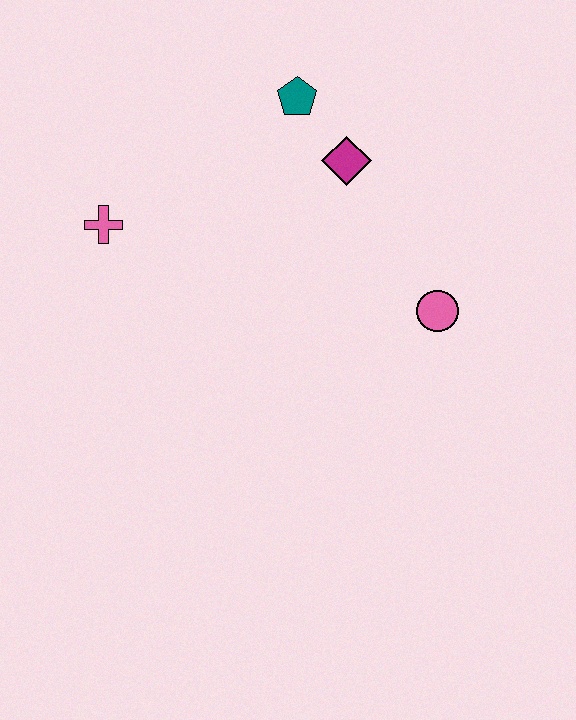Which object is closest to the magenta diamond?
The teal pentagon is closest to the magenta diamond.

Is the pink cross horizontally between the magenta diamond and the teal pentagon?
No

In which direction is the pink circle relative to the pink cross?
The pink circle is to the right of the pink cross.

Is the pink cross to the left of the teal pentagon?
Yes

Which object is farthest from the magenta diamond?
The pink cross is farthest from the magenta diamond.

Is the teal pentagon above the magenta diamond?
Yes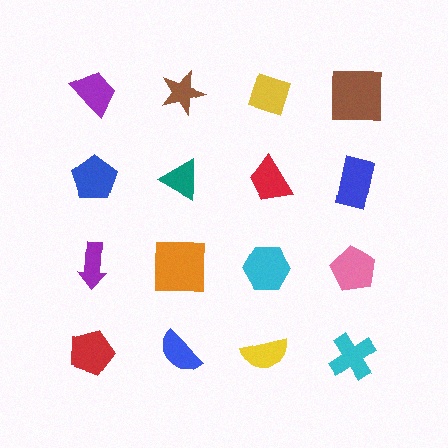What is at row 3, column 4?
A pink pentagon.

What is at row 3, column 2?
An orange square.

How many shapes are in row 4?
4 shapes.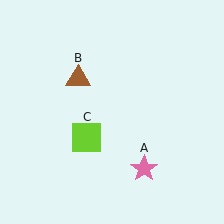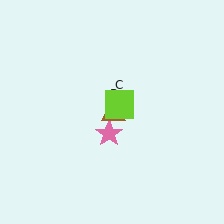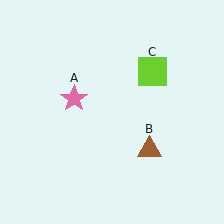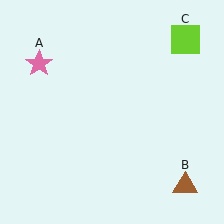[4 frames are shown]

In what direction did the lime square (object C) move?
The lime square (object C) moved up and to the right.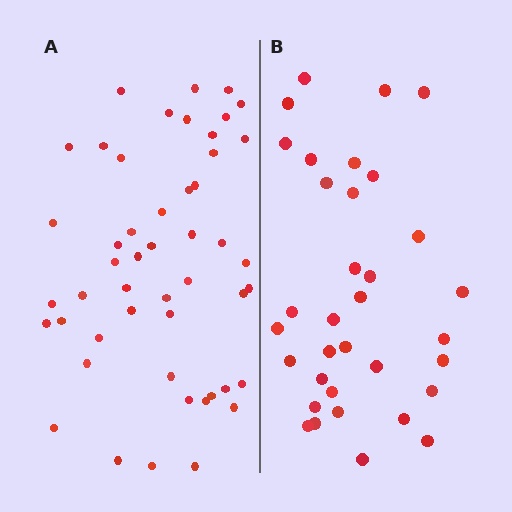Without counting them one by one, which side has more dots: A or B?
Region A (the left region) has more dots.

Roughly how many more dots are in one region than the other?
Region A has approximately 15 more dots than region B.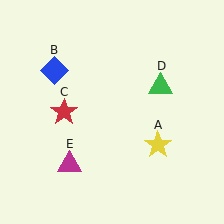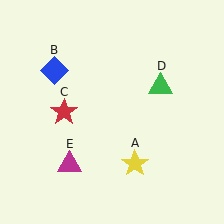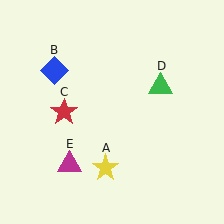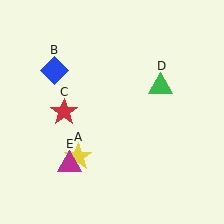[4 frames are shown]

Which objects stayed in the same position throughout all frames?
Blue diamond (object B) and red star (object C) and green triangle (object D) and magenta triangle (object E) remained stationary.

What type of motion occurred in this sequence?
The yellow star (object A) rotated clockwise around the center of the scene.